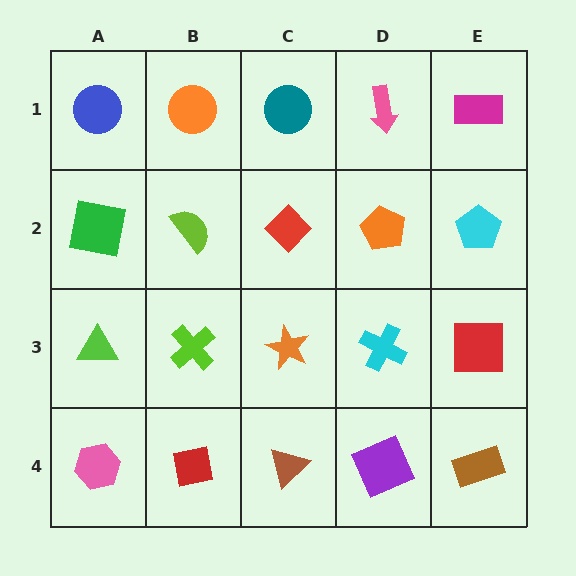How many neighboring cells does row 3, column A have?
3.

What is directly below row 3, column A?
A pink hexagon.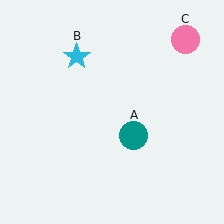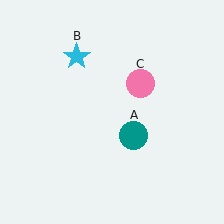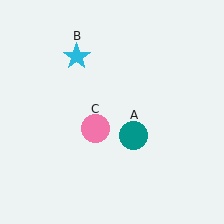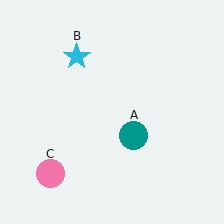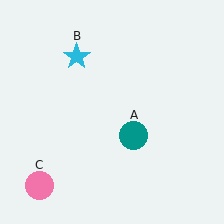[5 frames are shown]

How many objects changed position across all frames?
1 object changed position: pink circle (object C).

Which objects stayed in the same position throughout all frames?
Teal circle (object A) and cyan star (object B) remained stationary.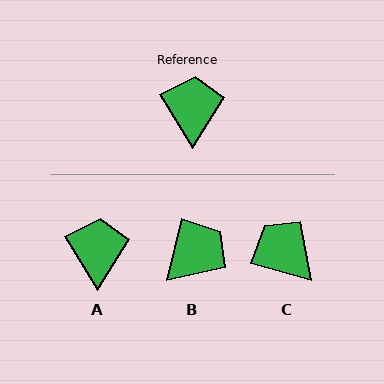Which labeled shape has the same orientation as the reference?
A.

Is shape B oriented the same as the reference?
No, it is off by about 45 degrees.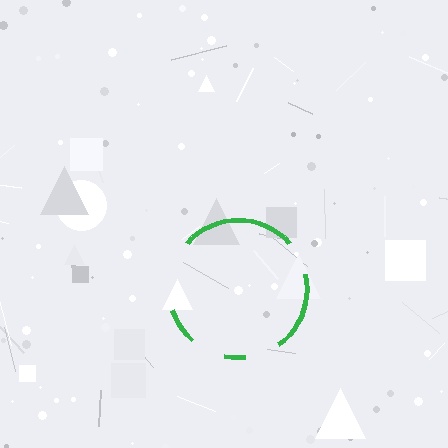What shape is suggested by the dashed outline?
The dashed outline suggests a circle.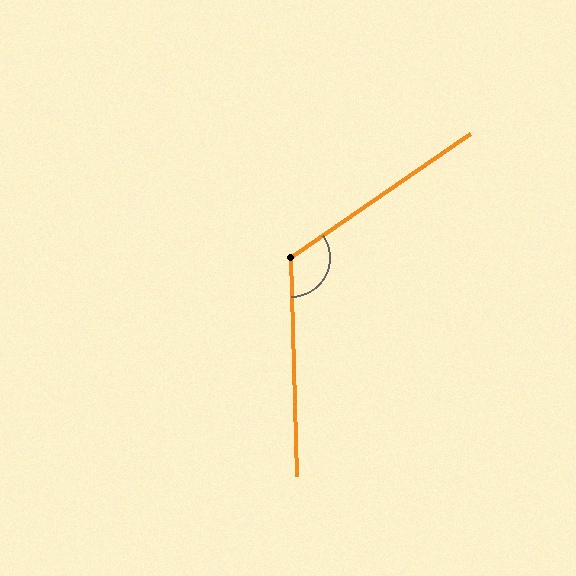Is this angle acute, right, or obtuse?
It is obtuse.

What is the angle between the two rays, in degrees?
Approximately 123 degrees.